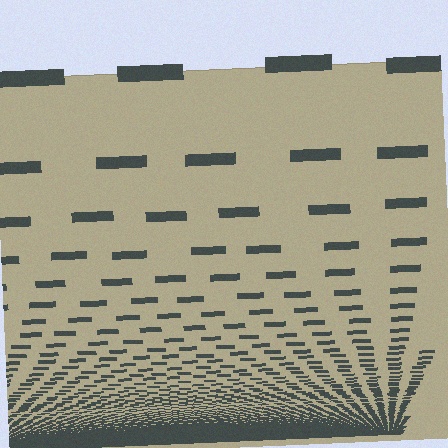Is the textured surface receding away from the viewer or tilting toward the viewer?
The surface appears to tilt toward the viewer. Texture elements get larger and sparser toward the top.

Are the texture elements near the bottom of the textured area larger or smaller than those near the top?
Smaller. The gradient is inverted — elements near the bottom are smaller and denser.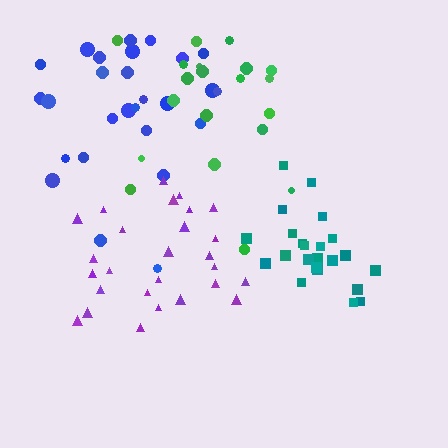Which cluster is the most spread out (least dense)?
Green.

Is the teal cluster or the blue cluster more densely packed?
Teal.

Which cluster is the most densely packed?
Teal.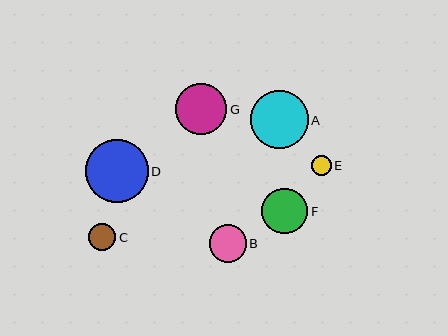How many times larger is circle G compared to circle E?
Circle G is approximately 2.5 times the size of circle E.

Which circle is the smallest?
Circle E is the smallest with a size of approximately 20 pixels.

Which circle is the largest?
Circle D is the largest with a size of approximately 62 pixels.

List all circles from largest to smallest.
From largest to smallest: D, A, G, F, B, C, E.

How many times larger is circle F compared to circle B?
Circle F is approximately 1.2 times the size of circle B.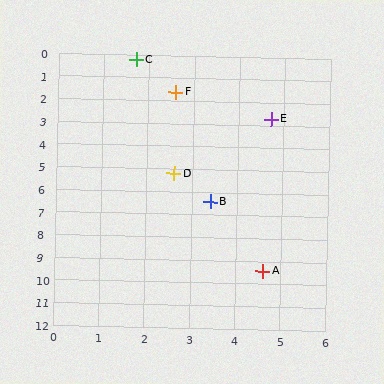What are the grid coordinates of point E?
Point E is at approximately (4.7, 2.7).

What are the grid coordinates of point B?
Point B is at approximately (3.4, 6.4).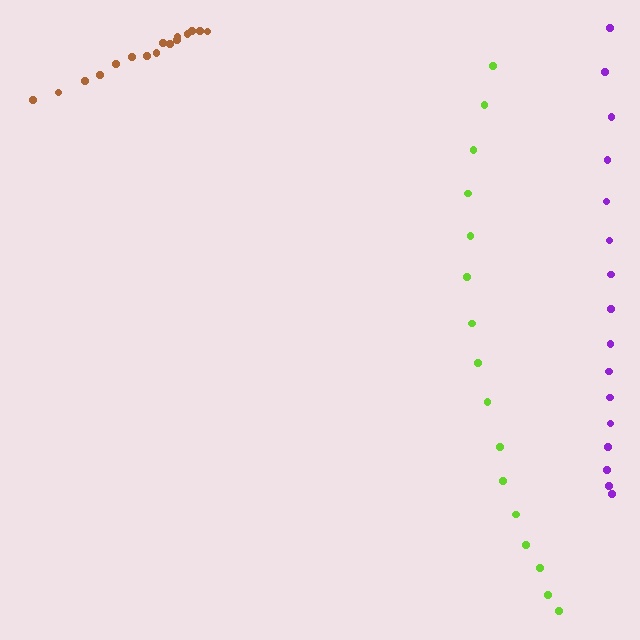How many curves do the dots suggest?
There are 3 distinct paths.